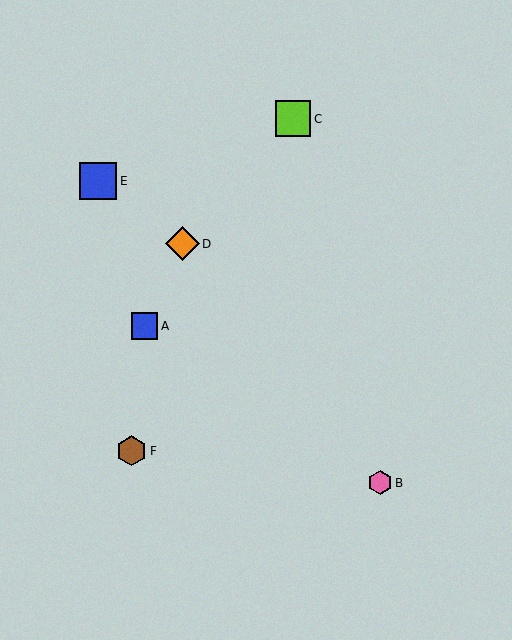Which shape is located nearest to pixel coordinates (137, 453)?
The brown hexagon (labeled F) at (132, 451) is nearest to that location.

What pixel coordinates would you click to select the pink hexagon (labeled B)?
Click at (380, 483) to select the pink hexagon B.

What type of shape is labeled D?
Shape D is an orange diamond.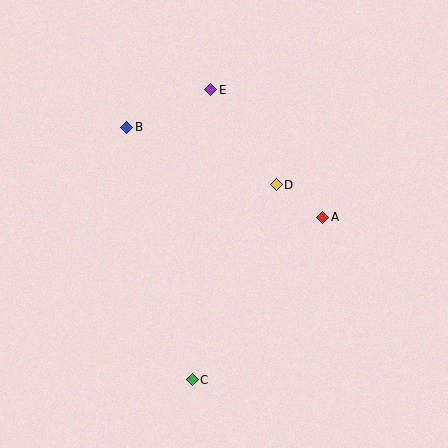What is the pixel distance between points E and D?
The distance between E and D is 116 pixels.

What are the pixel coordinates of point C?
Point C is at (192, 380).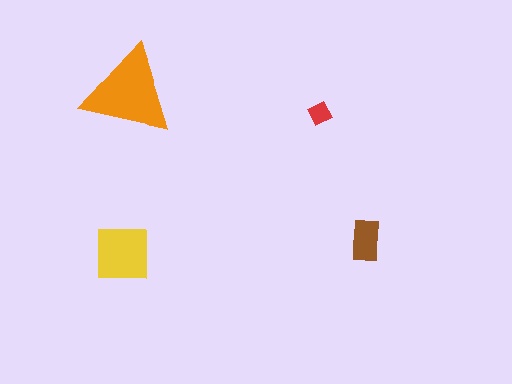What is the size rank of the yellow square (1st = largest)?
2nd.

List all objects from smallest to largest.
The red diamond, the brown rectangle, the yellow square, the orange triangle.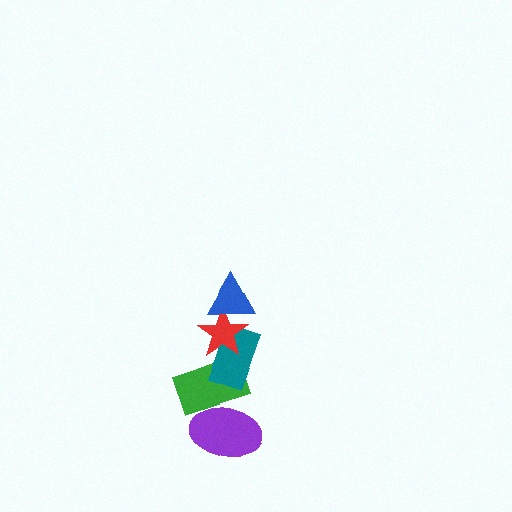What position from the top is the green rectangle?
The green rectangle is 4th from the top.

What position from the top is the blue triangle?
The blue triangle is 1st from the top.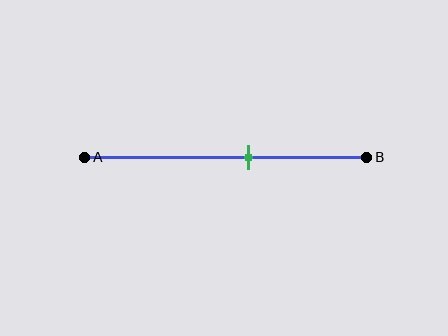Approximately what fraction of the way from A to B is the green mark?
The green mark is approximately 60% of the way from A to B.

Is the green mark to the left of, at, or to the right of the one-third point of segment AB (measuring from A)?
The green mark is to the right of the one-third point of segment AB.